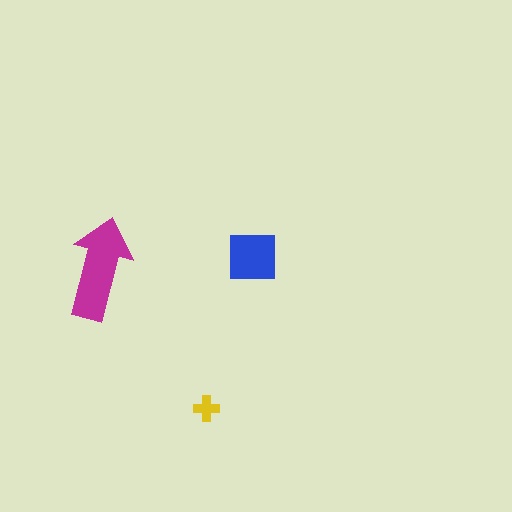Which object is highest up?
The blue square is topmost.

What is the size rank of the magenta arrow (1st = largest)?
1st.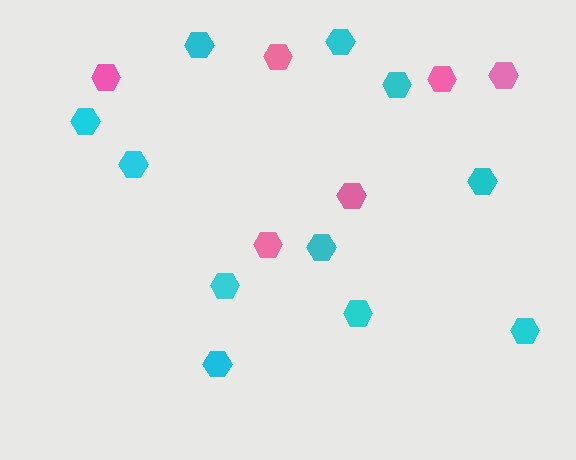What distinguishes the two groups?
There are 2 groups: one group of cyan hexagons (11) and one group of pink hexagons (6).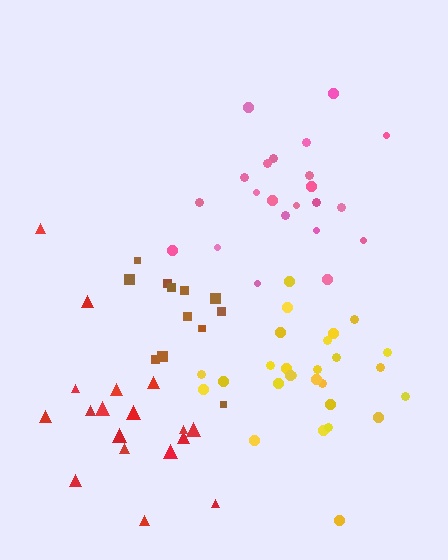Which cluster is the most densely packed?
Yellow.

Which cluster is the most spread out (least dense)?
Red.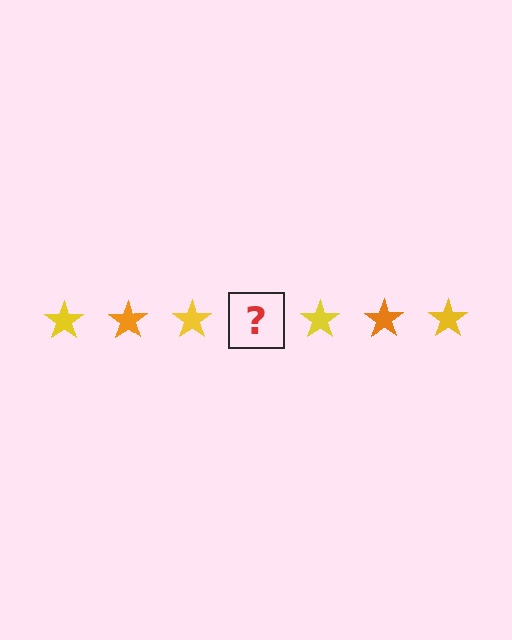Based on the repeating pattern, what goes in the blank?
The blank should be an orange star.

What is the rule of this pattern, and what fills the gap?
The rule is that the pattern cycles through yellow, orange stars. The gap should be filled with an orange star.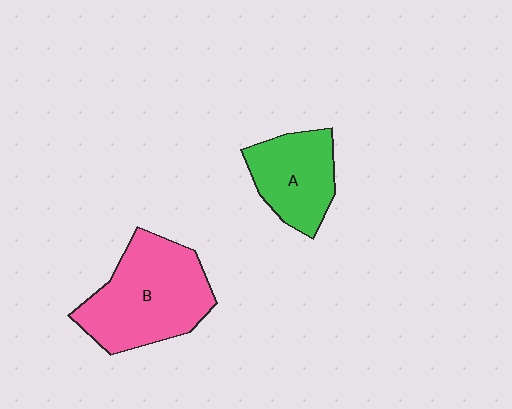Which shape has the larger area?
Shape B (pink).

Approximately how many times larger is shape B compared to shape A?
Approximately 1.6 times.